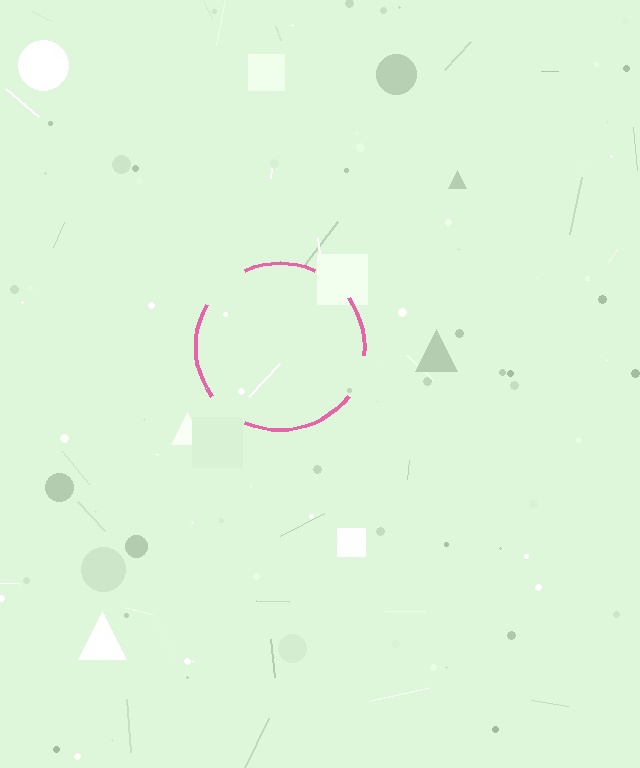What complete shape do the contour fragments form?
The contour fragments form a circle.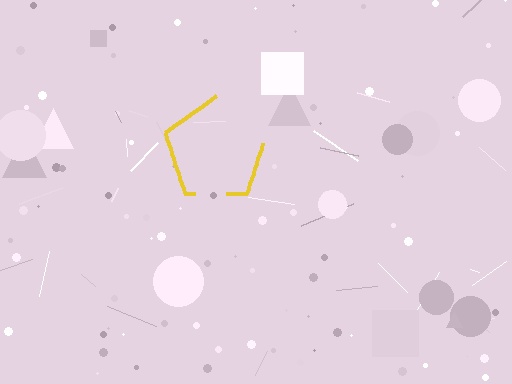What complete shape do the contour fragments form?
The contour fragments form a pentagon.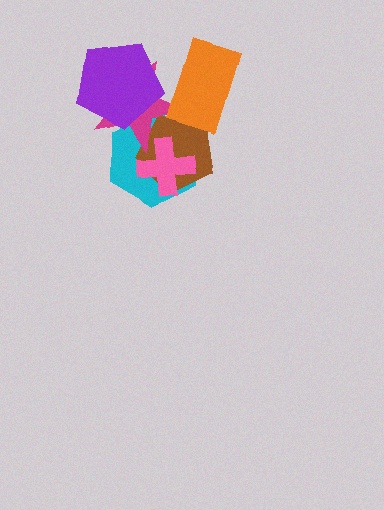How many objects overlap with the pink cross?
3 objects overlap with the pink cross.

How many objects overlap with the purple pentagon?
2 objects overlap with the purple pentagon.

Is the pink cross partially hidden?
Yes, it is partially covered by another shape.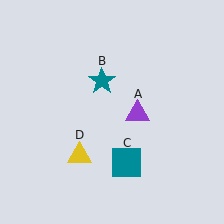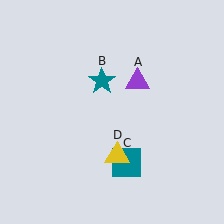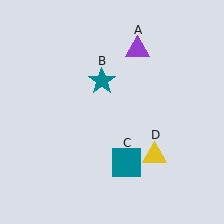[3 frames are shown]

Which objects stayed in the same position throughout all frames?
Teal star (object B) and teal square (object C) remained stationary.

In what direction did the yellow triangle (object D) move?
The yellow triangle (object D) moved right.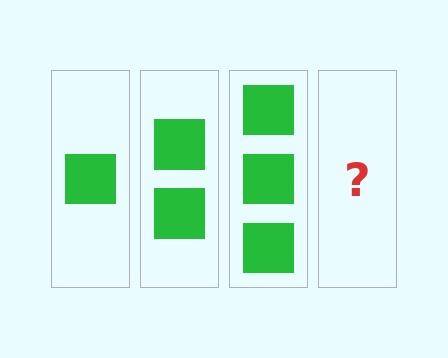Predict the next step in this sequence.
The next step is 4 squares.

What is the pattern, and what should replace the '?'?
The pattern is that each step adds one more square. The '?' should be 4 squares.